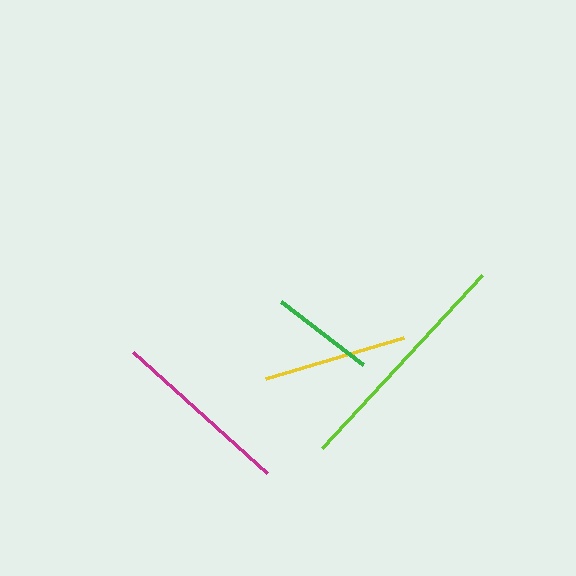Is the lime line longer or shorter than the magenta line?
The lime line is longer than the magenta line.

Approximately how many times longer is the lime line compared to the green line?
The lime line is approximately 2.3 times the length of the green line.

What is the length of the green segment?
The green segment is approximately 103 pixels long.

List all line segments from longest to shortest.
From longest to shortest: lime, magenta, yellow, green.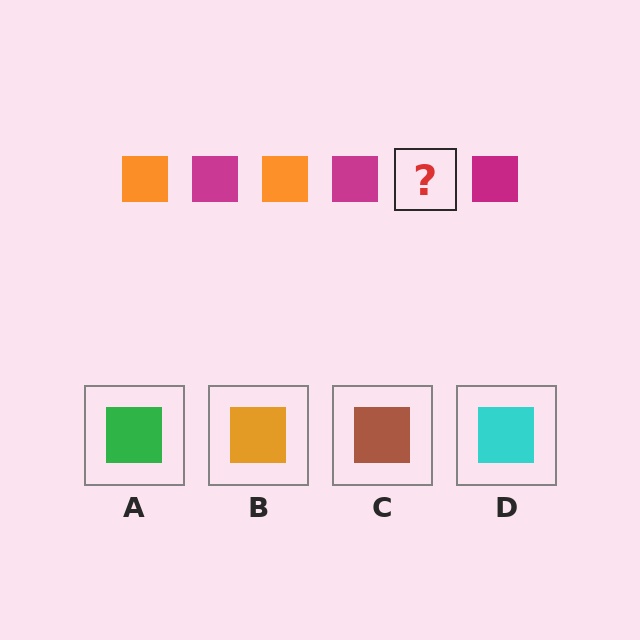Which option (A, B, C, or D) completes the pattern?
B.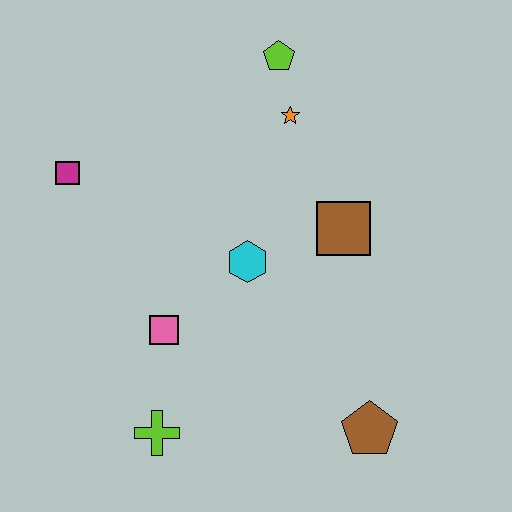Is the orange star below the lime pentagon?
Yes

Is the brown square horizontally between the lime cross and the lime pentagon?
No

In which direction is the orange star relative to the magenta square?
The orange star is to the right of the magenta square.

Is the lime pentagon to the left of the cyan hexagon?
No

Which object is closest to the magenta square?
The pink square is closest to the magenta square.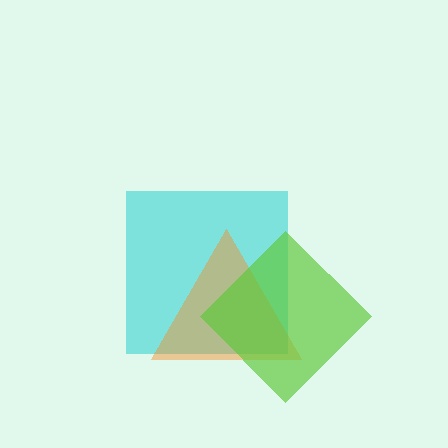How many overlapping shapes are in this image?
There are 3 overlapping shapes in the image.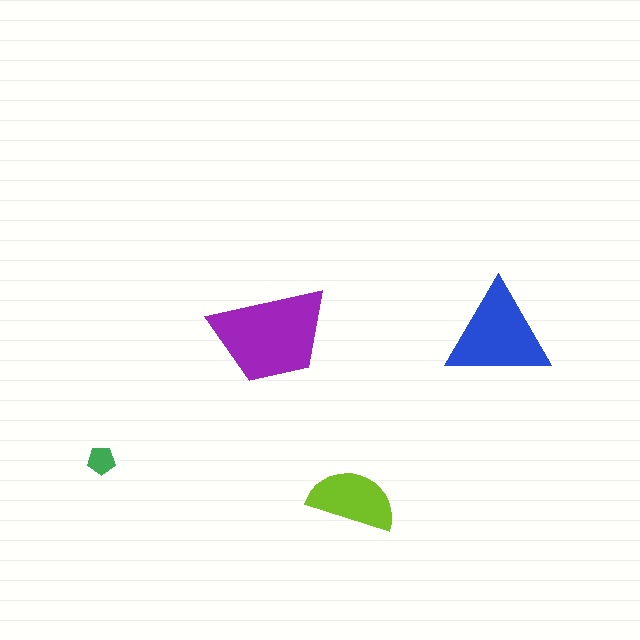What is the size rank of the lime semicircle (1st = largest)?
3rd.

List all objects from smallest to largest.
The green pentagon, the lime semicircle, the blue triangle, the purple trapezoid.